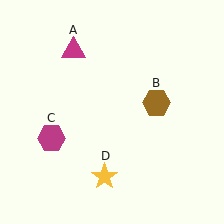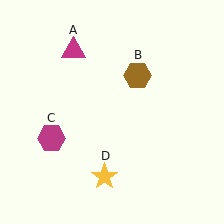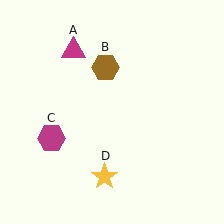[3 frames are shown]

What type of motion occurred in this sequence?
The brown hexagon (object B) rotated counterclockwise around the center of the scene.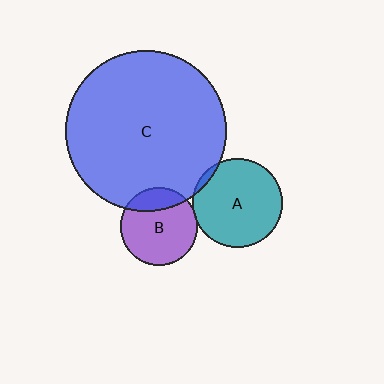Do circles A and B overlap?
Yes.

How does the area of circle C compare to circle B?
Approximately 4.3 times.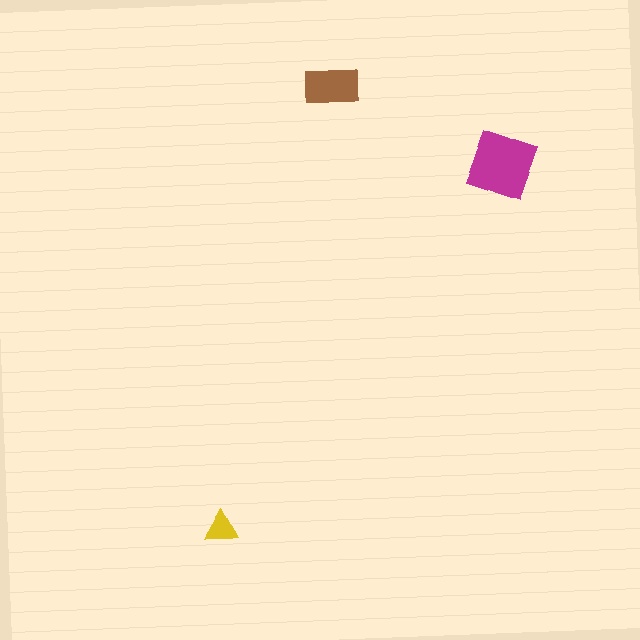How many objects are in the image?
There are 3 objects in the image.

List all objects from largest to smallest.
The magenta square, the brown rectangle, the yellow triangle.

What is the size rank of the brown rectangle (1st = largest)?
2nd.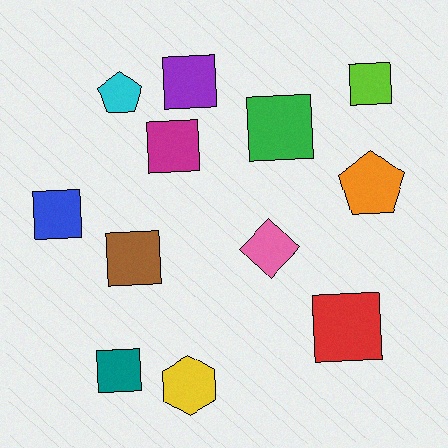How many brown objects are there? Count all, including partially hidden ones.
There is 1 brown object.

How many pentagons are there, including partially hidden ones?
There are 2 pentagons.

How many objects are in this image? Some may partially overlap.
There are 12 objects.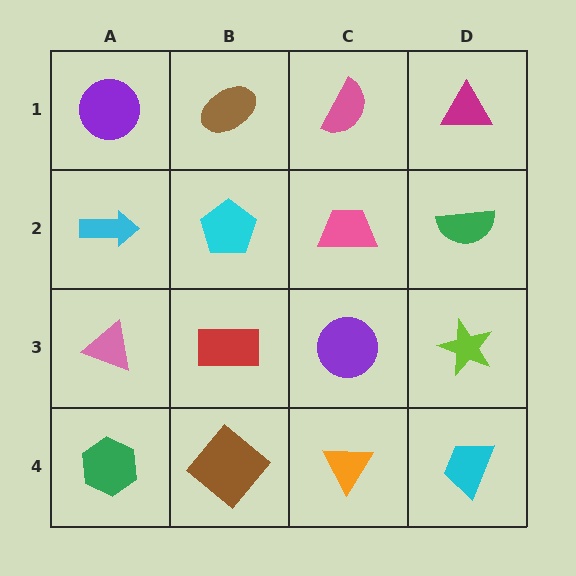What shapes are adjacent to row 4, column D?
A lime star (row 3, column D), an orange triangle (row 4, column C).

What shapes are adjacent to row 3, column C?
A pink trapezoid (row 2, column C), an orange triangle (row 4, column C), a red rectangle (row 3, column B), a lime star (row 3, column D).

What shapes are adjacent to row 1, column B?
A cyan pentagon (row 2, column B), a purple circle (row 1, column A), a pink semicircle (row 1, column C).